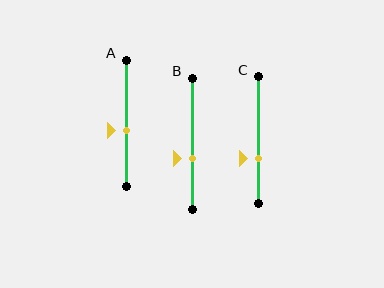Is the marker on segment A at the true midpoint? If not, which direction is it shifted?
No, the marker on segment A is shifted downward by about 6% of the segment length.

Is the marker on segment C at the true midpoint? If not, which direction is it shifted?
No, the marker on segment C is shifted downward by about 14% of the segment length.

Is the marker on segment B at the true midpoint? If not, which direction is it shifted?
No, the marker on segment B is shifted downward by about 11% of the segment length.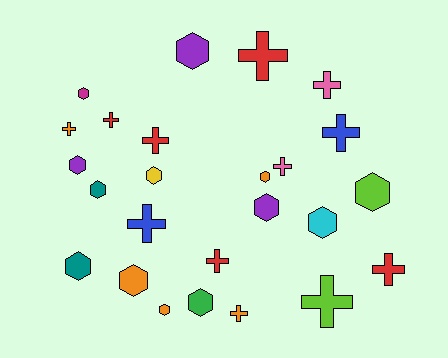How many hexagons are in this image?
There are 13 hexagons.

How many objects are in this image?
There are 25 objects.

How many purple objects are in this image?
There are 3 purple objects.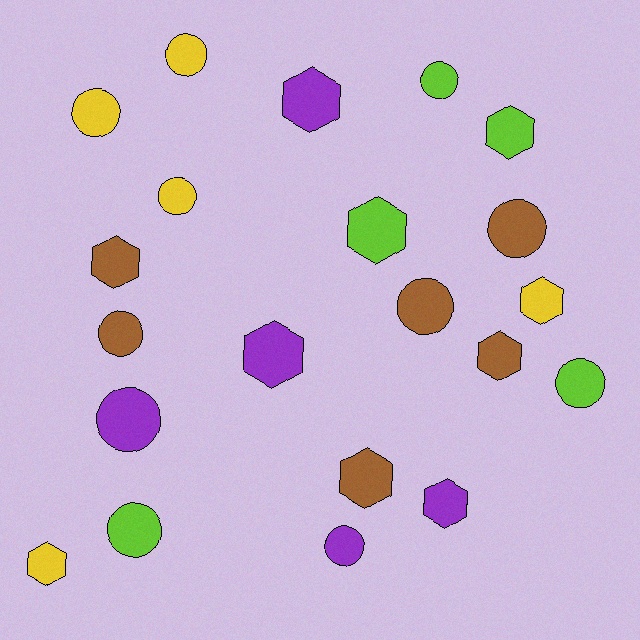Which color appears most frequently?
Brown, with 6 objects.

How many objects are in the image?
There are 21 objects.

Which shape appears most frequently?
Circle, with 11 objects.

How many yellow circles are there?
There are 3 yellow circles.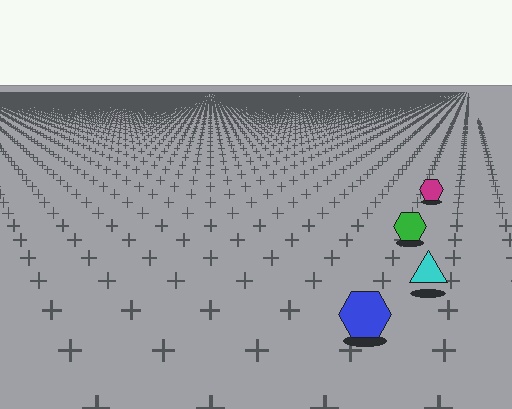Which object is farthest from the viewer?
The magenta hexagon is farthest from the viewer. It appears smaller and the ground texture around it is denser.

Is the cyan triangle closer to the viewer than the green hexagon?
Yes. The cyan triangle is closer — you can tell from the texture gradient: the ground texture is coarser near it.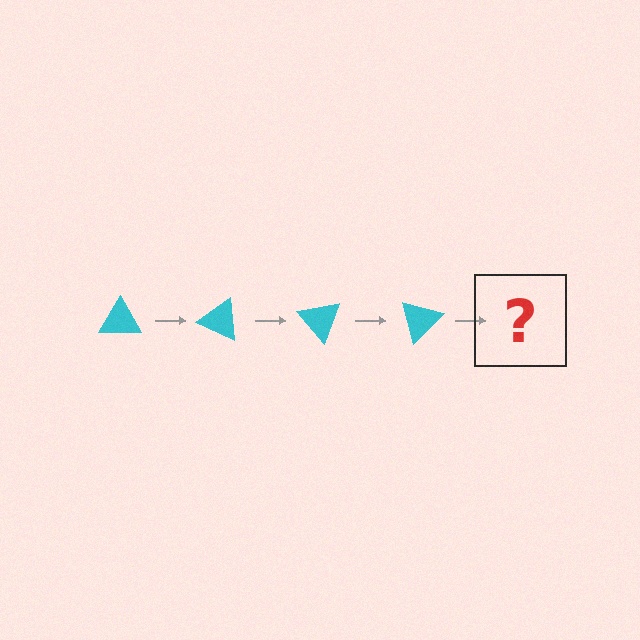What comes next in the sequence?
The next element should be a cyan triangle rotated 100 degrees.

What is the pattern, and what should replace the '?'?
The pattern is that the triangle rotates 25 degrees each step. The '?' should be a cyan triangle rotated 100 degrees.